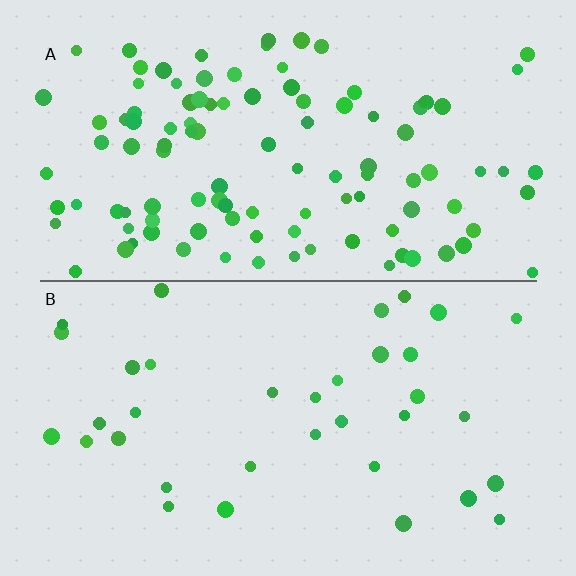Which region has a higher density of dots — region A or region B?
A (the top).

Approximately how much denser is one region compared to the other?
Approximately 3.2× — region A over region B.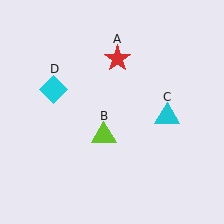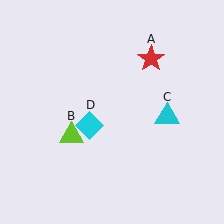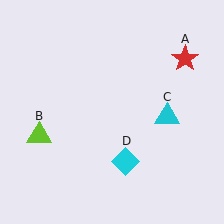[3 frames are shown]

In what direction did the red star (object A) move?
The red star (object A) moved right.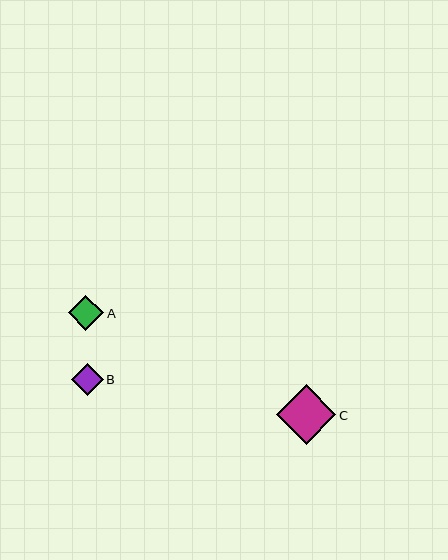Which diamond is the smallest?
Diamond B is the smallest with a size of approximately 32 pixels.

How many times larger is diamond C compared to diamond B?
Diamond C is approximately 1.9 times the size of diamond B.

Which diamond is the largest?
Diamond C is the largest with a size of approximately 59 pixels.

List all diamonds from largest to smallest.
From largest to smallest: C, A, B.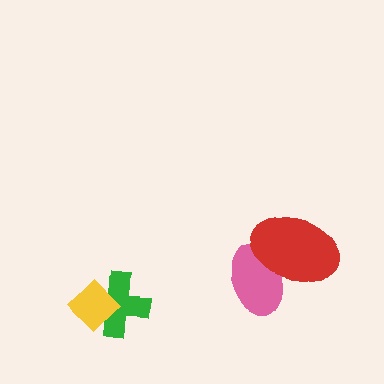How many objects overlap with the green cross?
1 object overlaps with the green cross.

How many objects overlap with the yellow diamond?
1 object overlaps with the yellow diamond.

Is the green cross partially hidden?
Yes, it is partially covered by another shape.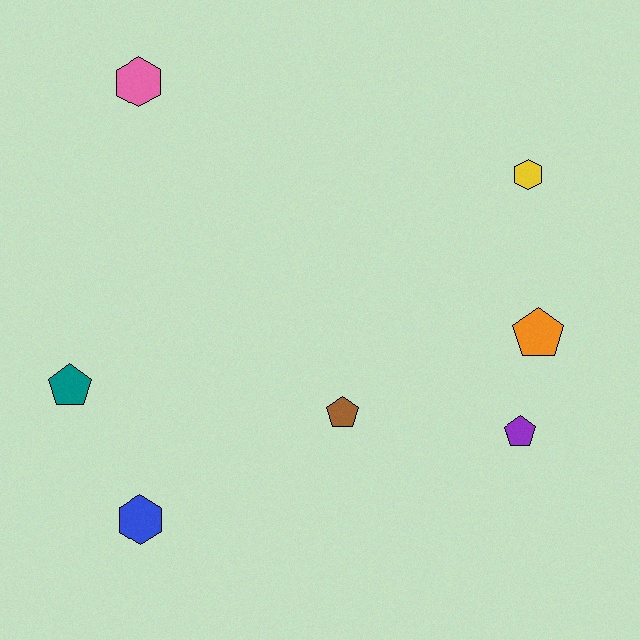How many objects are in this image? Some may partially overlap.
There are 7 objects.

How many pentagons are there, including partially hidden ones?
There are 4 pentagons.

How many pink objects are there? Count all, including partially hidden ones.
There is 1 pink object.